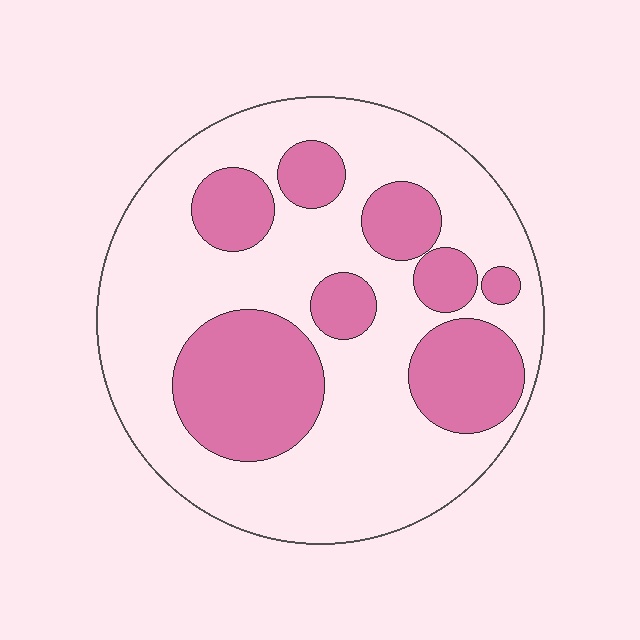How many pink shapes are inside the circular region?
8.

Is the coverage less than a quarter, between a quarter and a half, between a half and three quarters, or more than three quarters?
Between a quarter and a half.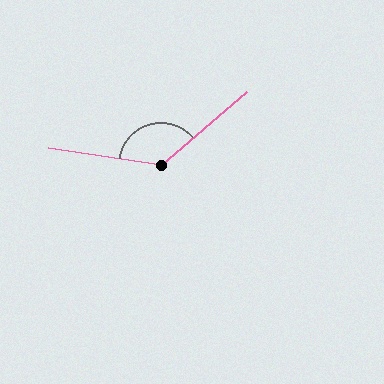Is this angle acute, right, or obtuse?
It is obtuse.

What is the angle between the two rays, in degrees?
Approximately 131 degrees.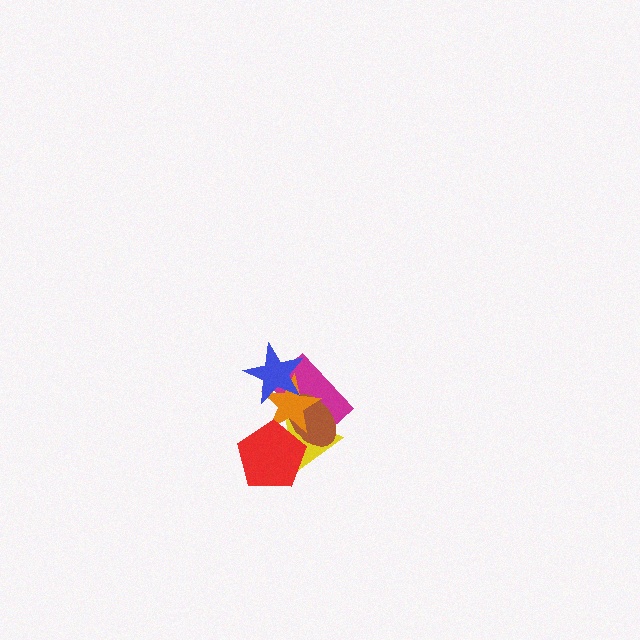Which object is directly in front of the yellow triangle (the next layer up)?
The magenta rectangle is directly in front of the yellow triangle.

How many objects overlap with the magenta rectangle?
4 objects overlap with the magenta rectangle.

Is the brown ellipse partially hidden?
Yes, it is partially covered by another shape.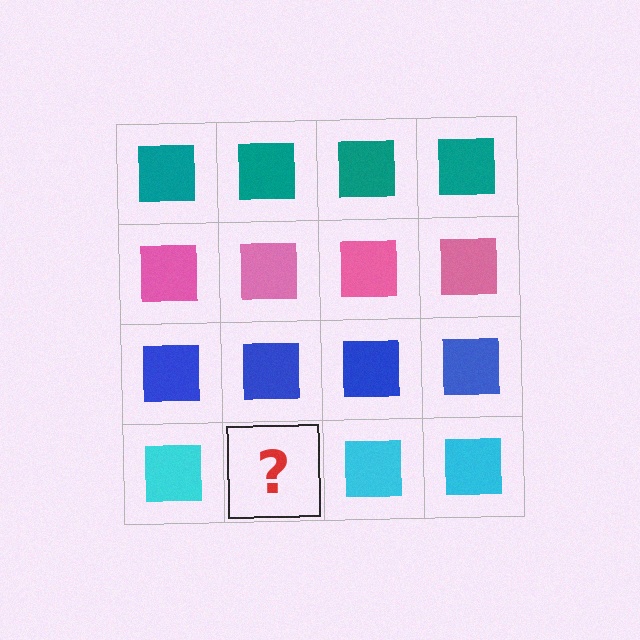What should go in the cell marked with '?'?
The missing cell should contain a cyan square.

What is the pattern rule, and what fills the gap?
The rule is that each row has a consistent color. The gap should be filled with a cyan square.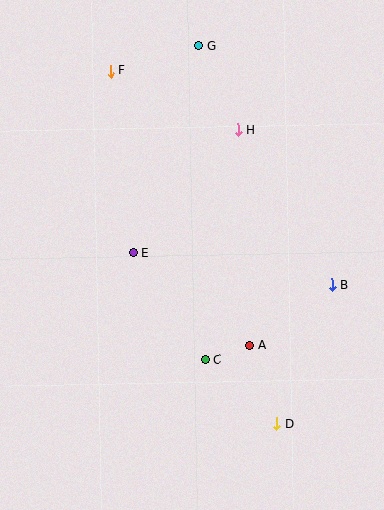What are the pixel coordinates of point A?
Point A is at (249, 345).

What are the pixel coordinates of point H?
Point H is at (238, 130).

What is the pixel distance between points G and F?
The distance between G and F is 92 pixels.